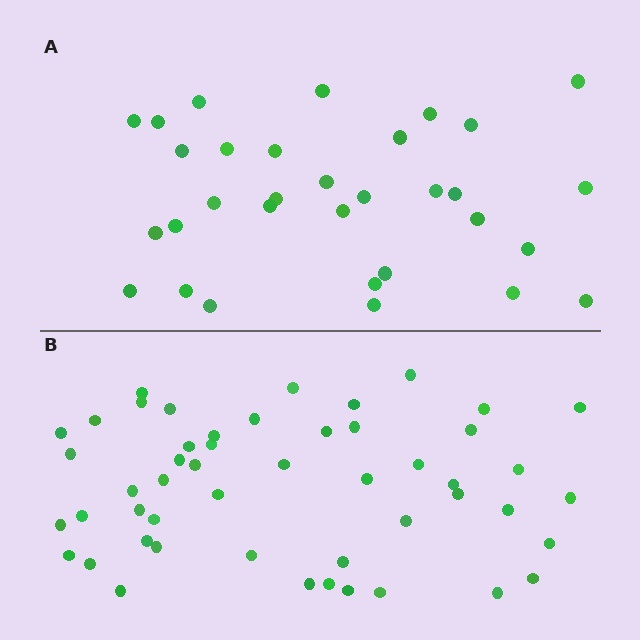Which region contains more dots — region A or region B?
Region B (the bottom region) has more dots.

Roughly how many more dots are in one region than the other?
Region B has approximately 20 more dots than region A.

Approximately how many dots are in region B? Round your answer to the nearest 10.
About 50 dots.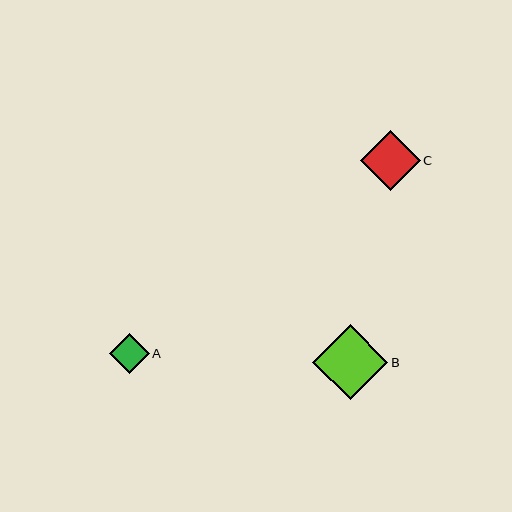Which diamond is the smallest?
Diamond A is the smallest with a size of approximately 40 pixels.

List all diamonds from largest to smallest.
From largest to smallest: B, C, A.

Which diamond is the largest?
Diamond B is the largest with a size of approximately 75 pixels.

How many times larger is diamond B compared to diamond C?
Diamond B is approximately 1.3 times the size of diamond C.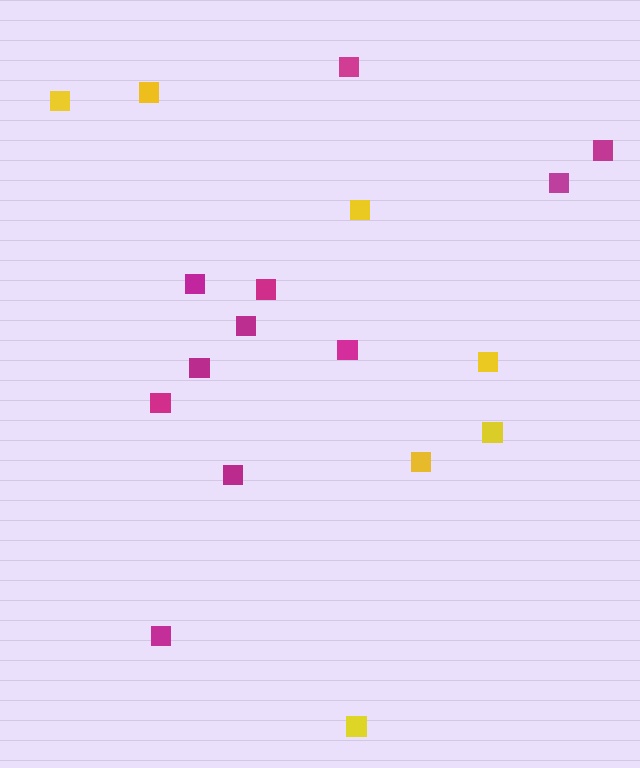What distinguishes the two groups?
There are 2 groups: one group of yellow squares (7) and one group of magenta squares (11).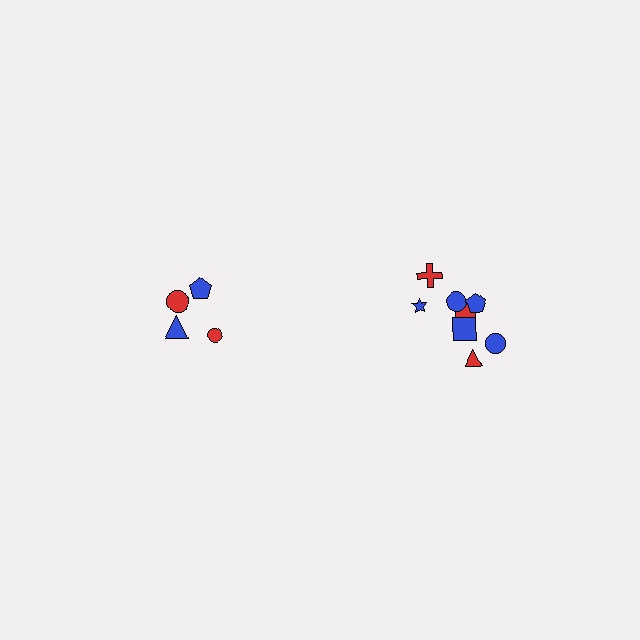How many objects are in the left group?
There are 4 objects.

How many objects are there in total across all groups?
There are 12 objects.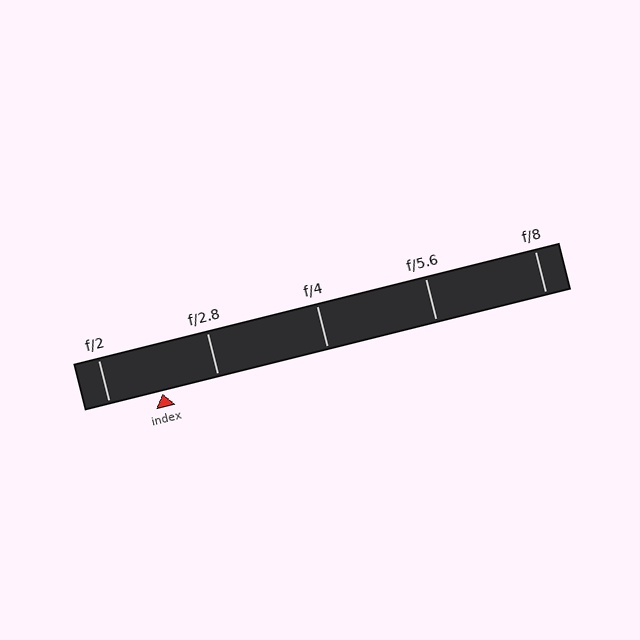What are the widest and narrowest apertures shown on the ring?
The widest aperture shown is f/2 and the narrowest is f/8.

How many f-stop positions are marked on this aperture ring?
There are 5 f-stop positions marked.